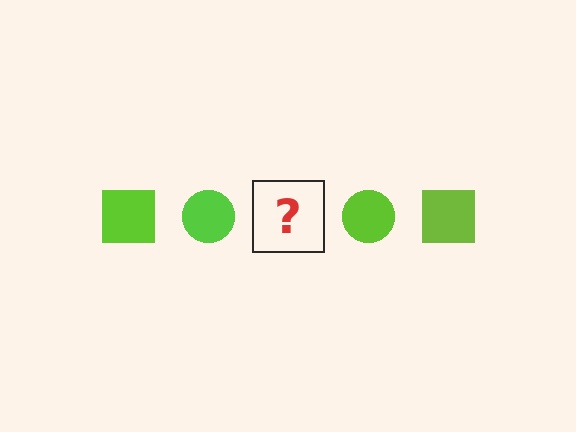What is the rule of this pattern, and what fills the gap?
The rule is that the pattern cycles through square, circle shapes in lime. The gap should be filled with a lime square.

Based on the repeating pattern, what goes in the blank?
The blank should be a lime square.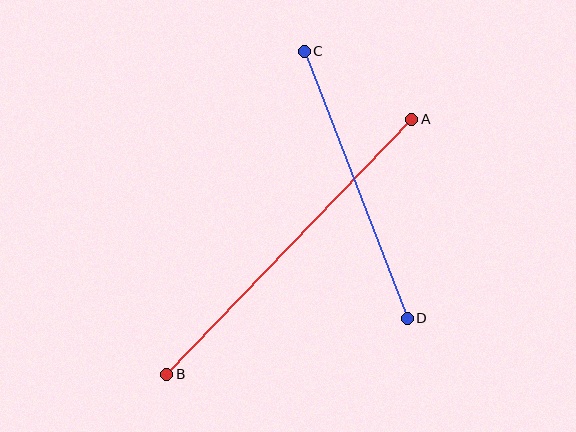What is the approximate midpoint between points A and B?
The midpoint is at approximately (289, 247) pixels.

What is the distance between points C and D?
The distance is approximately 286 pixels.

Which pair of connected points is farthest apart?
Points A and B are farthest apart.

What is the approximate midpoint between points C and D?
The midpoint is at approximately (356, 185) pixels.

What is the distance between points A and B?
The distance is approximately 354 pixels.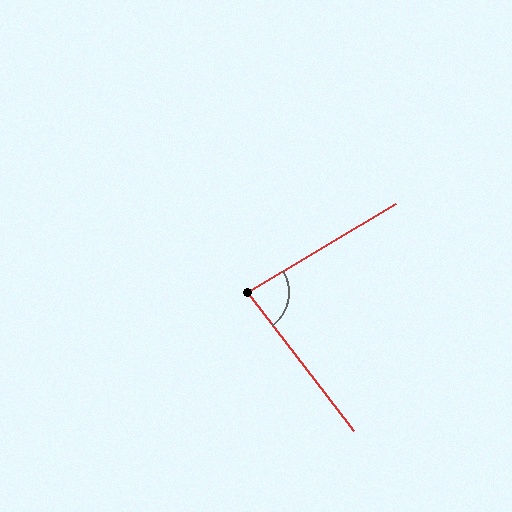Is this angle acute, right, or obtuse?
It is acute.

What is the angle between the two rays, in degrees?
Approximately 83 degrees.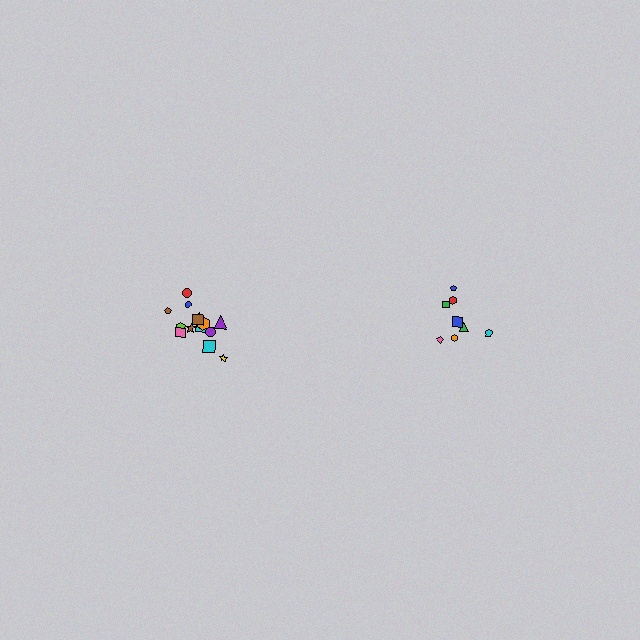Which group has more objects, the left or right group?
The left group.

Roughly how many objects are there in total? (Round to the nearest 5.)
Roughly 25 objects in total.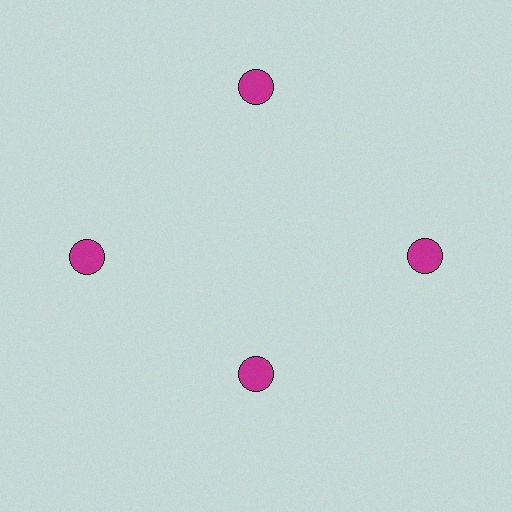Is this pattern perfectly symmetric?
No. The 4 magenta circles are arranged in a ring, but one element near the 6 o'clock position is pulled inward toward the center, breaking the 4-fold rotational symmetry.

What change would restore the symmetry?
The symmetry would be restored by moving it outward, back onto the ring so that all 4 circles sit at equal angles and equal distance from the center.